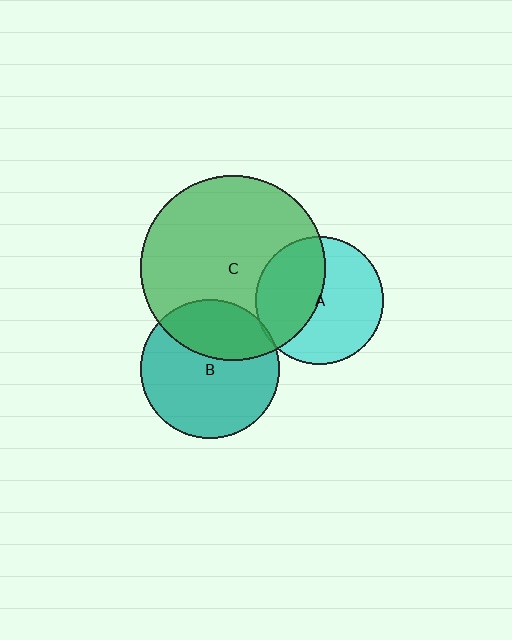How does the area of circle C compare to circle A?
Approximately 2.1 times.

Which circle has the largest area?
Circle C (green).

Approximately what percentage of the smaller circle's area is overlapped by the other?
Approximately 45%.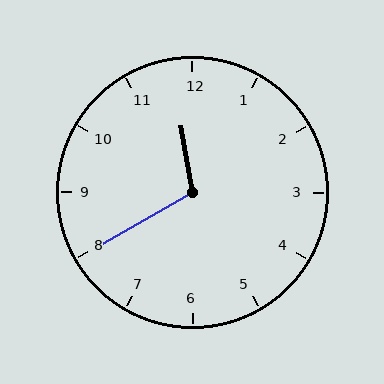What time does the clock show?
11:40.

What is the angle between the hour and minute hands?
Approximately 110 degrees.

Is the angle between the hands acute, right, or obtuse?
It is obtuse.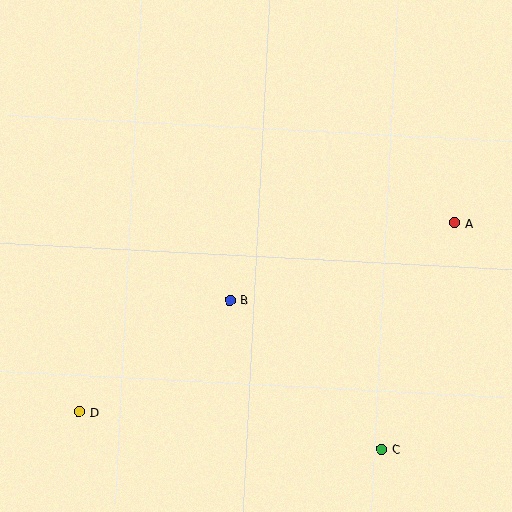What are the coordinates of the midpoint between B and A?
The midpoint between B and A is at (342, 262).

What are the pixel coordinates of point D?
Point D is at (79, 412).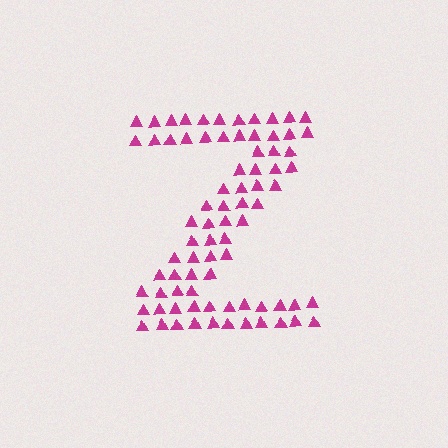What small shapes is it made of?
It is made of small triangles.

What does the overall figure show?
The overall figure shows the letter Z.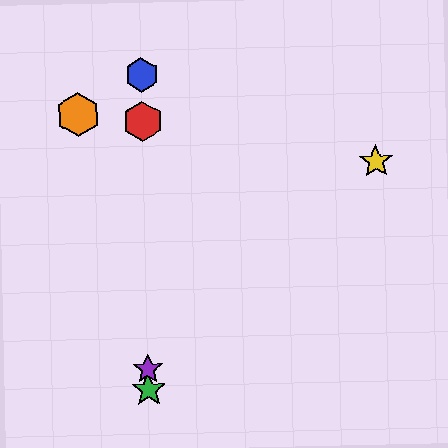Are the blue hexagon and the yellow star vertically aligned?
No, the blue hexagon is at x≈142 and the yellow star is at x≈376.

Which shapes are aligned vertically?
The red hexagon, the blue hexagon, the green star, the purple star are aligned vertically.